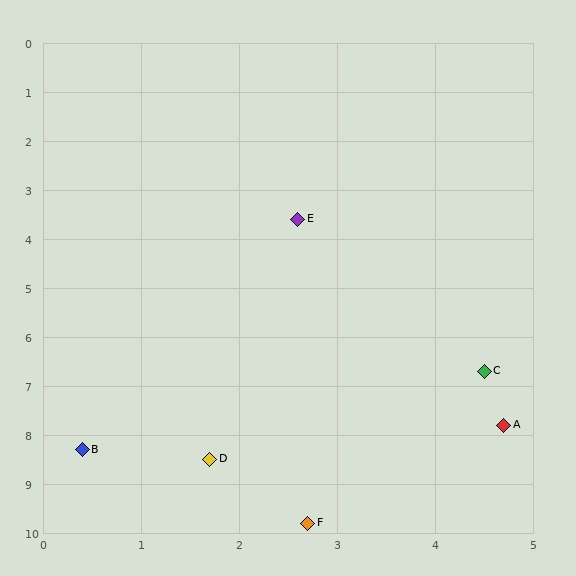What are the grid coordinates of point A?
Point A is at approximately (4.7, 7.8).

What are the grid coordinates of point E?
Point E is at approximately (2.6, 3.6).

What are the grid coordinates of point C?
Point C is at approximately (4.5, 6.7).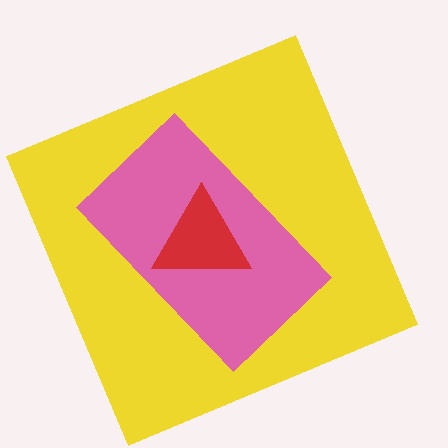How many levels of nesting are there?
3.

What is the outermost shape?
The yellow square.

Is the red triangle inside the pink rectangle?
Yes.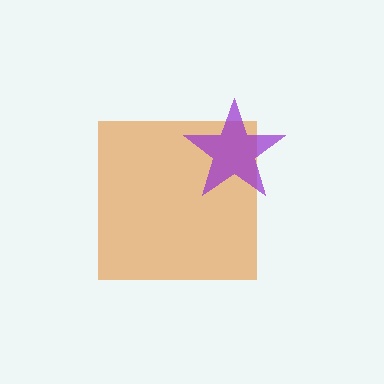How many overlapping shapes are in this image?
There are 2 overlapping shapes in the image.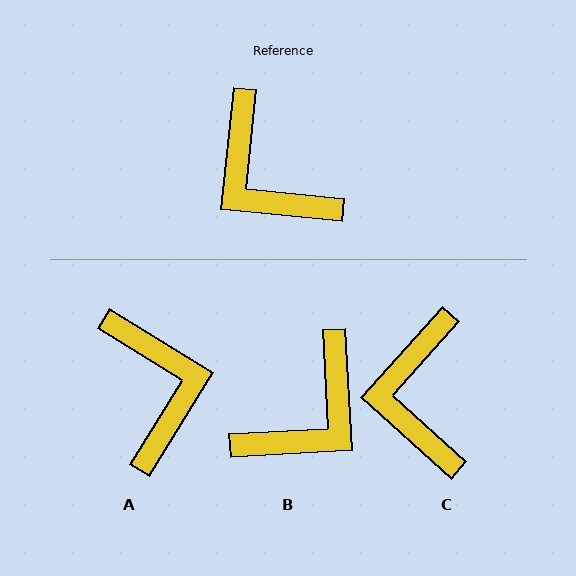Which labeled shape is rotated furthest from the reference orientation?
A, about 154 degrees away.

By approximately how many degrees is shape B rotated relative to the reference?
Approximately 99 degrees counter-clockwise.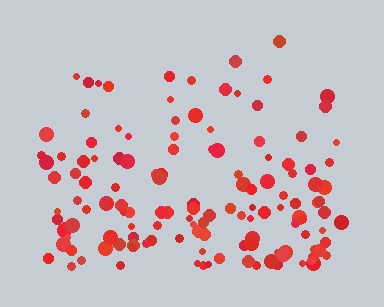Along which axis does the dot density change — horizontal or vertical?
Vertical.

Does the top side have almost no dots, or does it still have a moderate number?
Still a moderate number, just noticeably fewer than the bottom.